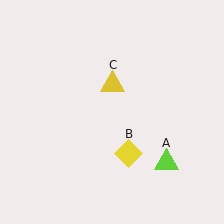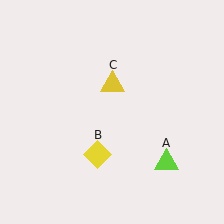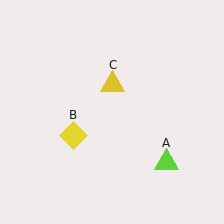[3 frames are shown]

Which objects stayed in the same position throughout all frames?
Lime triangle (object A) and yellow triangle (object C) remained stationary.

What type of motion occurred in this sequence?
The yellow diamond (object B) rotated clockwise around the center of the scene.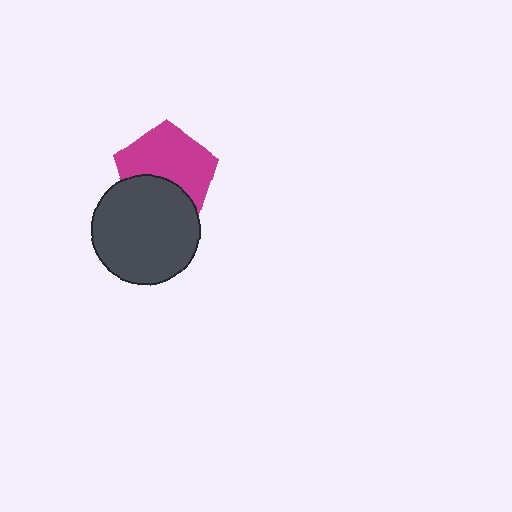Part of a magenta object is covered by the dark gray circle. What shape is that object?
It is a pentagon.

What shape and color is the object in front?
The object in front is a dark gray circle.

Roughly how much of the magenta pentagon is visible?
About half of it is visible (roughly 63%).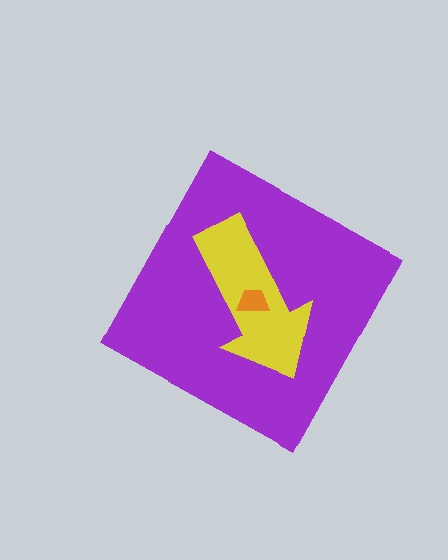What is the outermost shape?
The purple diamond.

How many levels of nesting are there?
3.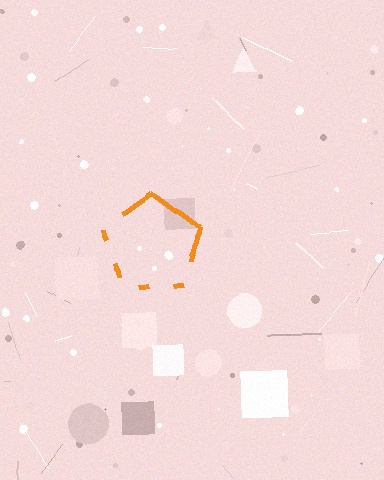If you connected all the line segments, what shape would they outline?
They would outline a pentagon.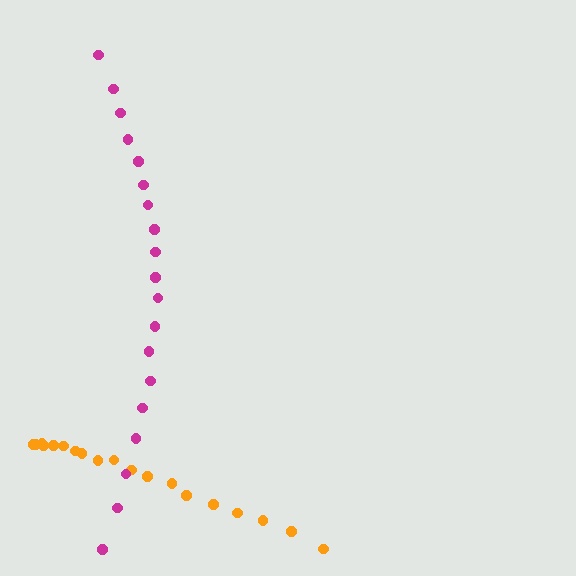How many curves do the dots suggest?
There are 2 distinct paths.